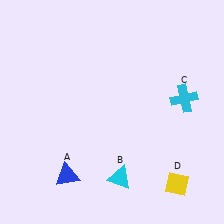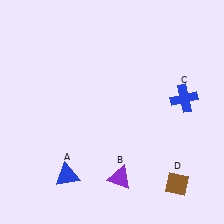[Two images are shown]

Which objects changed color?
B changed from cyan to purple. C changed from cyan to blue. D changed from yellow to brown.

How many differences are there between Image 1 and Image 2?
There are 3 differences between the two images.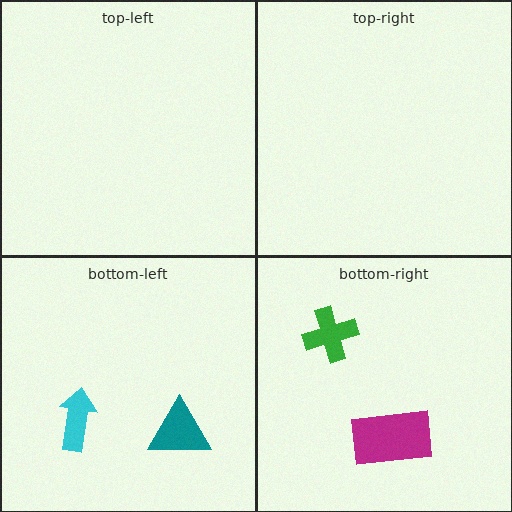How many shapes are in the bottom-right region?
2.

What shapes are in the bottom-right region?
The green cross, the magenta rectangle.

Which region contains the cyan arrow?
The bottom-left region.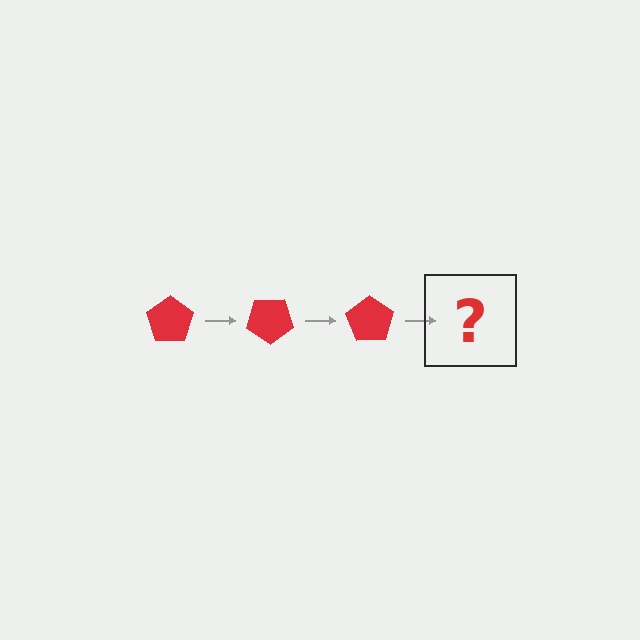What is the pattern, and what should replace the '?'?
The pattern is that the pentagon rotates 35 degrees each step. The '?' should be a red pentagon rotated 105 degrees.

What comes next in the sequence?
The next element should be a red pentagon rotated 105 degrees.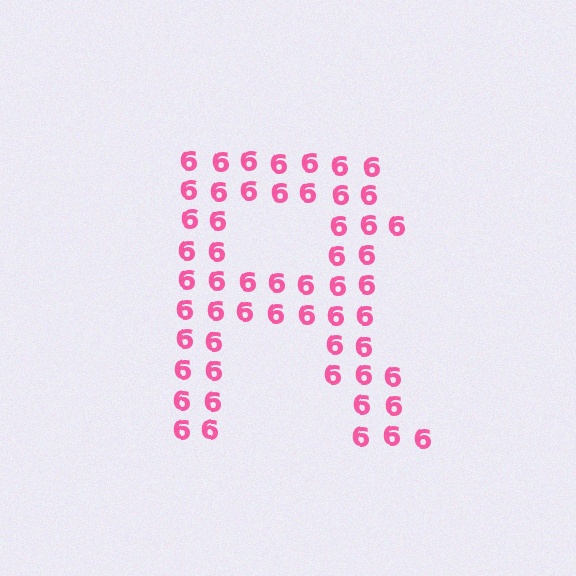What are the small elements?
The small elements are digit 6's.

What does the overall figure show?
The overall figure shows the letter R.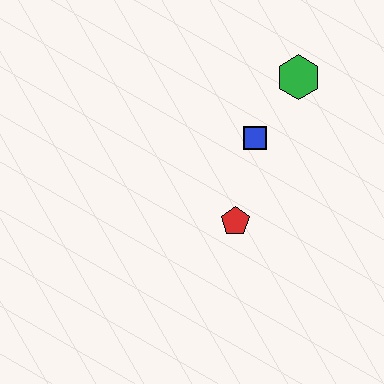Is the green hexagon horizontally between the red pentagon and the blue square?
No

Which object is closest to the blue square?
The green hexagon is closest to the blue square.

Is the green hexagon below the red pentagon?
No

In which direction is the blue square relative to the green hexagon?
The blue square is below the green hexagon.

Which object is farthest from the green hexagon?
The red pentagon is farthest from the green hexagon.